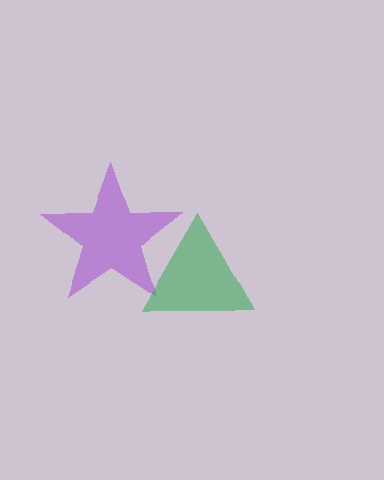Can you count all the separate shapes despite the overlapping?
Yes, there are 2 separate shapes.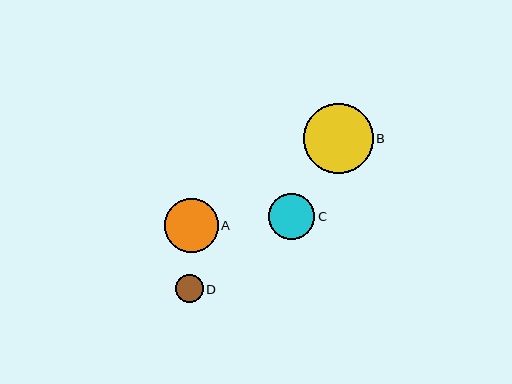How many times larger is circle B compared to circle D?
Circle B is approximately 2.5 times the size of circle D.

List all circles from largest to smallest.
From largest to smallest: B, A, C, D.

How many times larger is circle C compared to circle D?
Circle C is approximately 1.7 times the size of circle D.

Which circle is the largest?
Circle B is the largest with a size of approximately 70 pixels.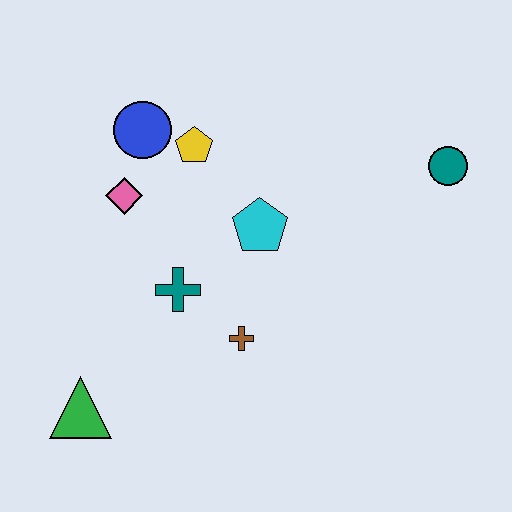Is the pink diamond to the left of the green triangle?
No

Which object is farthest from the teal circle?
The green triangle is farthest from the teal circle.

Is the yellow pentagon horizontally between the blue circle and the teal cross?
No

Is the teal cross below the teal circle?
Yes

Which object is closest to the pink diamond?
The blue circle is closest to the pink diamond.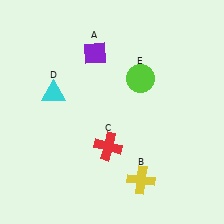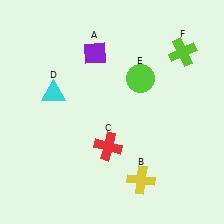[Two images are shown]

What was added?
A lime cross (F) was added in Image 2.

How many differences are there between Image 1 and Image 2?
There is 1 difference between the two images.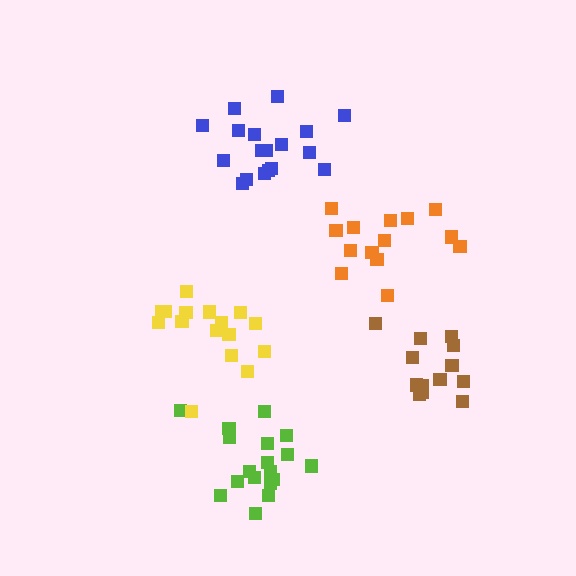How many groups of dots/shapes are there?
There are 5 groups.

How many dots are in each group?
Group 1: 18 dots, Group 2: 18 dots, Group 3: 14 dots, Group 4: 16 dots, Group 5: 13 dots (79 total).